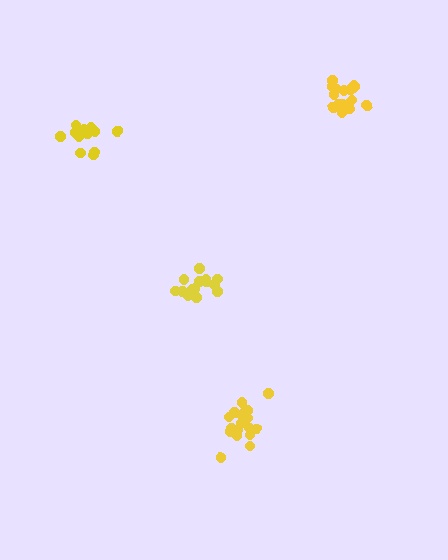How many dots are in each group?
Group 1: 15 dots, Group 2: 17 dots, Group 3: 12 dots, Group 4: 18 dots (62 total).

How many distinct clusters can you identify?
There are 4 distinct clusters.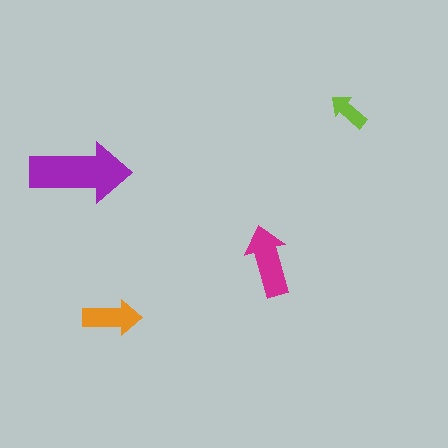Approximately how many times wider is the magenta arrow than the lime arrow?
About 2 times wider.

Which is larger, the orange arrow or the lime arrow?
The orange one.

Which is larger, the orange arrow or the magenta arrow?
The magenta one.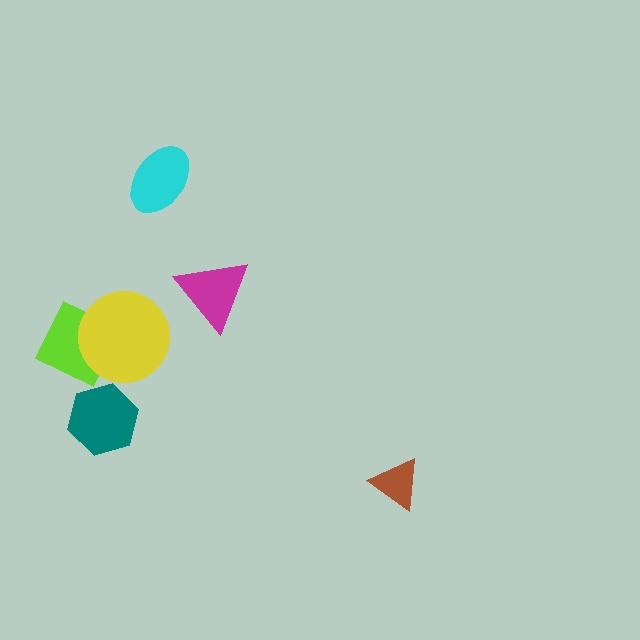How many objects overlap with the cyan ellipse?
0 objects overlap with the cyan ellipse.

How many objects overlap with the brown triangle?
0 objects overlap with the brown triangle.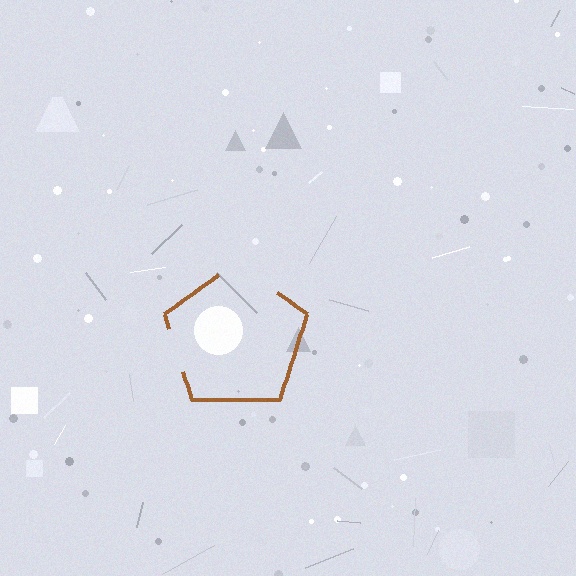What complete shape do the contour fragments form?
The contour fragments form a pentagon.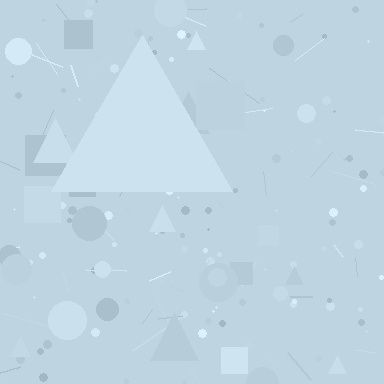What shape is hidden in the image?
A triangle is hidden in the image.